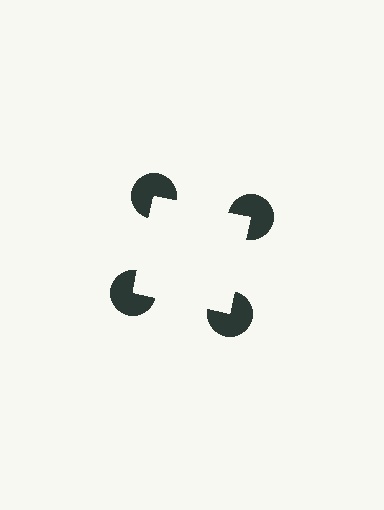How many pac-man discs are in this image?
There are 4 — one at each vertex of the illusory square.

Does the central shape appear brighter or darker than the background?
It typically appears slightly brighter than the background, even though no actual brightness change is drawn.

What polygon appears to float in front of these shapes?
An illusory square — its edges are inferred from the aligned wedge cuts in the pac-man discs, not physically drawn.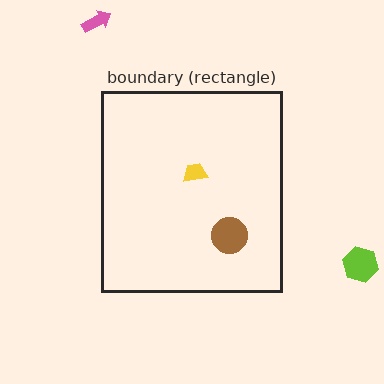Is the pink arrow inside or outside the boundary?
Outside.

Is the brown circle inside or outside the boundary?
Inside.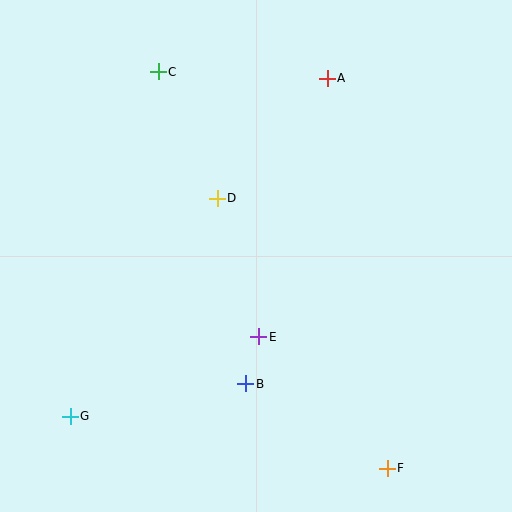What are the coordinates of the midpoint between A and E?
The midpoint between A and E is at (293, 207).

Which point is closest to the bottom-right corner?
Point F is closest to the bottom-right corner.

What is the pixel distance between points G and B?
The distance between G and B is 178 pixels.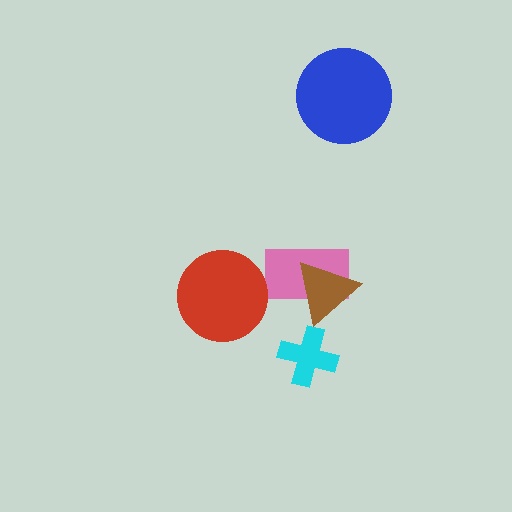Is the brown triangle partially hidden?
No, no other shape covers it.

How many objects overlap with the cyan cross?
0 objects overlap with the cyan cross.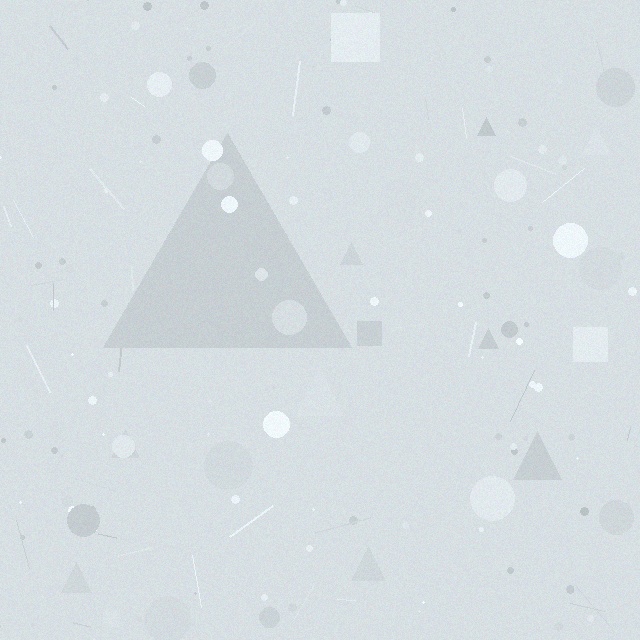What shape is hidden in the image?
A triangle is hidden in the image.